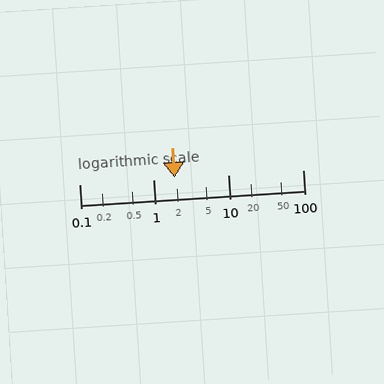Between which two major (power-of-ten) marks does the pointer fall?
The pointer is between 1 and 10.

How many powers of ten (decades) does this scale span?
The scale spans 3 decades, from 0.1 to 100.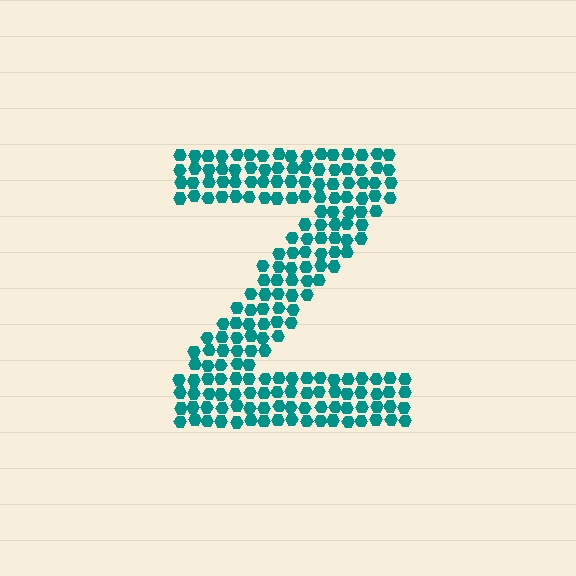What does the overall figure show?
The overall figure shows the letter Z.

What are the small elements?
The small elements are hexagons.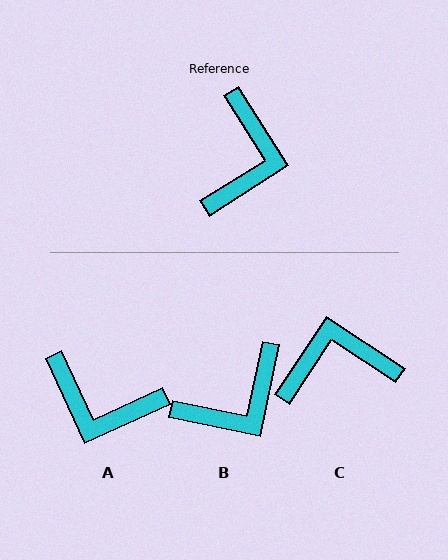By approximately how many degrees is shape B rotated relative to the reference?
Approximately 44 degrees clockwise.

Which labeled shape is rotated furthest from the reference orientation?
C, about 114 degrees away.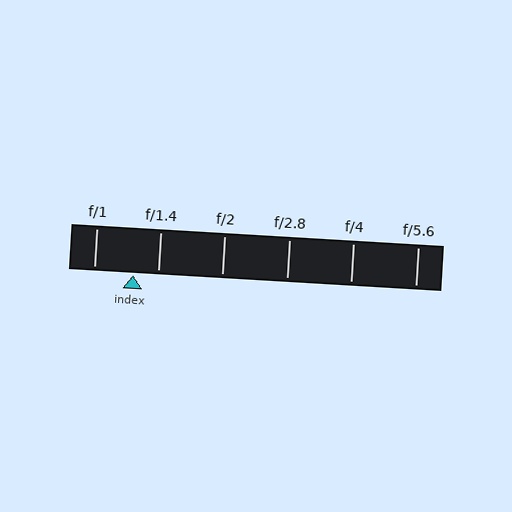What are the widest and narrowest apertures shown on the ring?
The widest aperture shown is f/1 and the narrowest is f/5.6.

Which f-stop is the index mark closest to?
The index mark is closest to f/1.4.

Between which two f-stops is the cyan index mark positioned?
The index mark is between f/1 and f/1.4.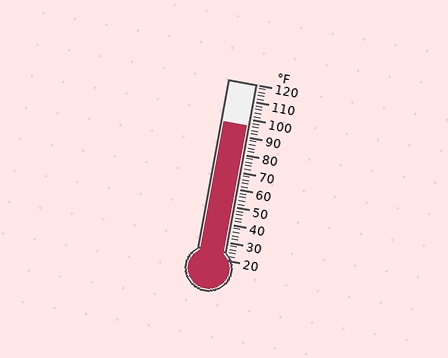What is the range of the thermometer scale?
The thermometer scale ranges from 20°F to 120°F.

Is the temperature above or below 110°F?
The temperature is below 110°F.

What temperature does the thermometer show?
The thermometer shows approximately 96°F.